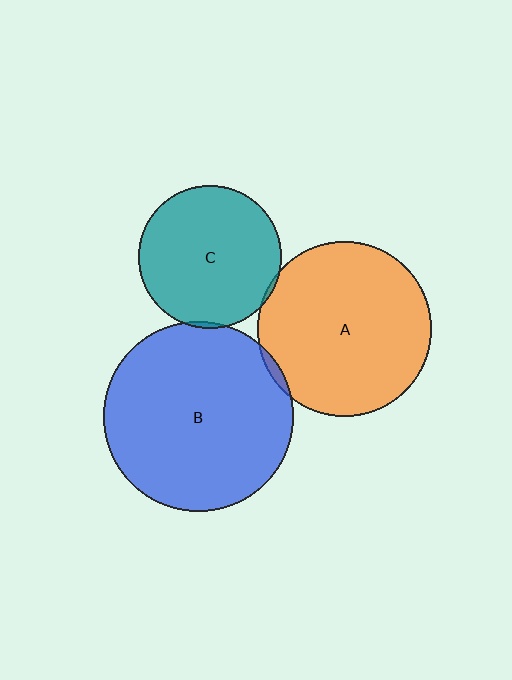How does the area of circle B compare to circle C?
Approximately 1.8 times.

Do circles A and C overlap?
Yes.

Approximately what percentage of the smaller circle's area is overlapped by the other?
Approximately 5%.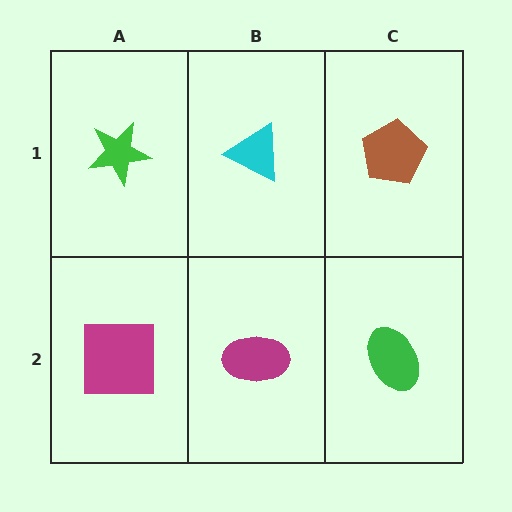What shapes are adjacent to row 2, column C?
A brown pentagon (row 1, column C), a magenta ellipse (row 2, column B).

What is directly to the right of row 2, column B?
A green ellipse.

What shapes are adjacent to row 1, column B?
A magenta ellipse (row 2, column B), a green star (row 1, column A), a brown pentagon (row 1, column C).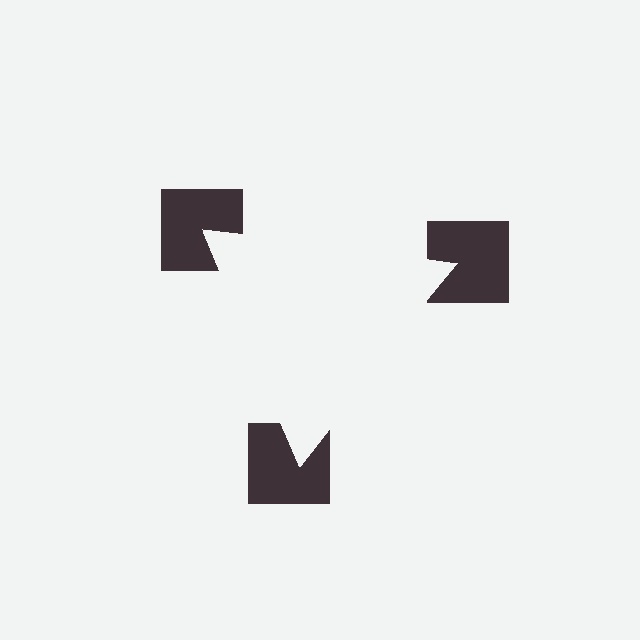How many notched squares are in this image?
There are 3 — one at each vertex of the illusory triangle.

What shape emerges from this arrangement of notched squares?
An illusory triangle — its edges are inferred from the aligned wedge cuts in the notched squares, not physically drawn.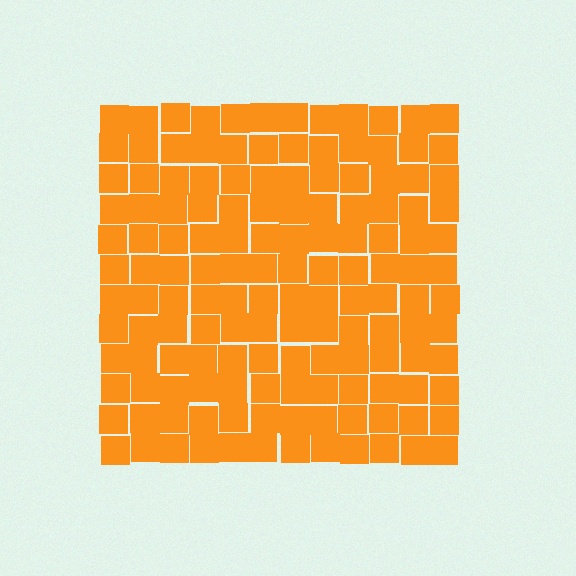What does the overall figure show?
The overall figure shows a square.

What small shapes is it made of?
It is made of small squares.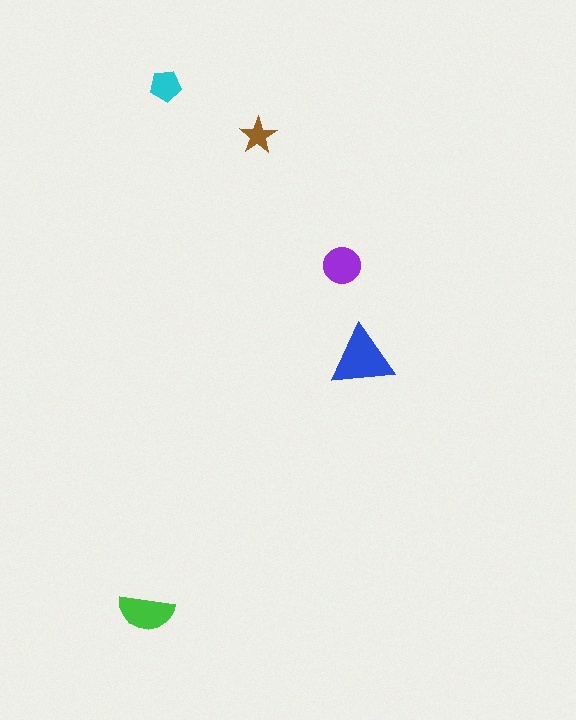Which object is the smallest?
The brown star.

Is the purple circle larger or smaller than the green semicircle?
Smaller.